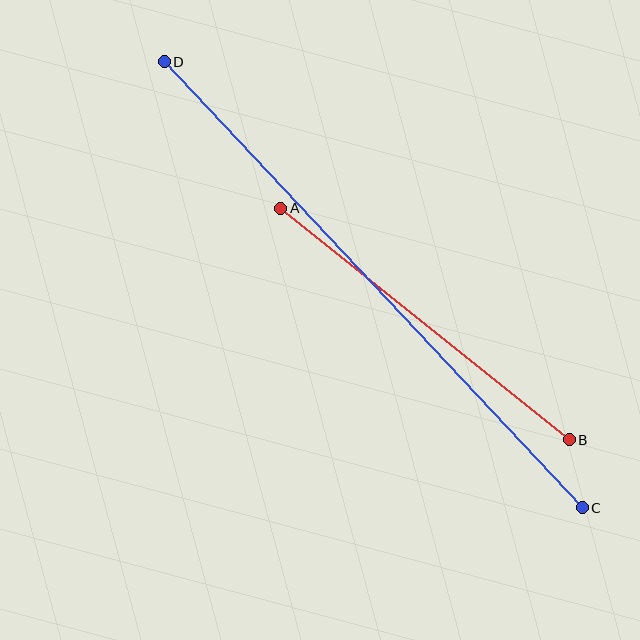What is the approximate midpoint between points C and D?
The midpoint is at approximately (373, 285) pixels.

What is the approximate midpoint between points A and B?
The midpoint is at approximately (425, 324) pixels.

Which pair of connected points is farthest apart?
Points C and D are farthest apart.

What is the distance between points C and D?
The distance is approximately 611 pixels.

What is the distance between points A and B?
The distance is approximately 370 pixels.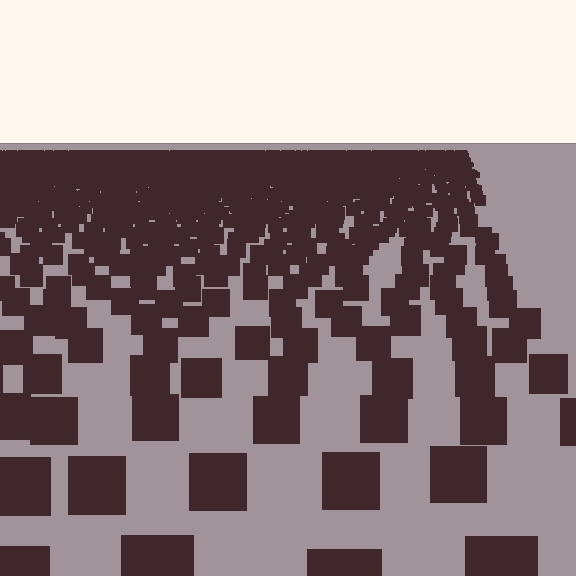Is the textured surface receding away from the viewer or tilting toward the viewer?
The surface is receding away from the viewer. Texture elements get smaller and denser toward the top.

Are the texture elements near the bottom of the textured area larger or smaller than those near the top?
Larger. Near the bottom, elements are closer to the viewer and appear at a bigger on-screen size.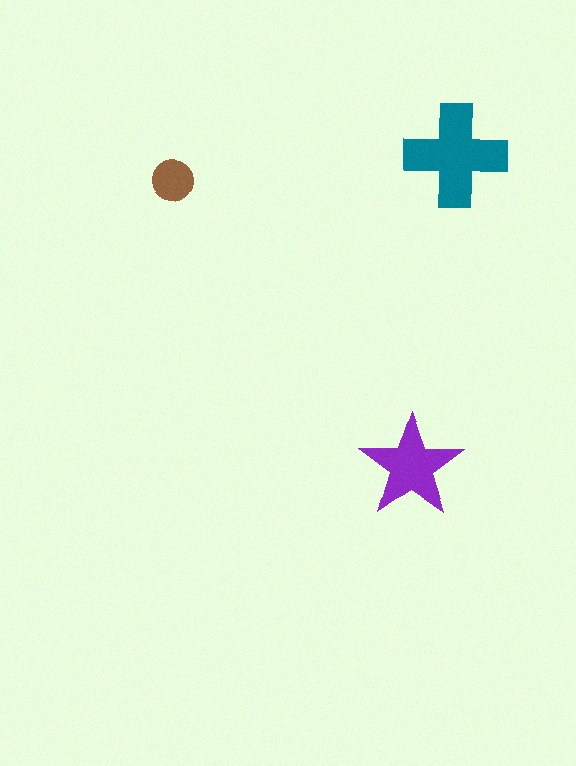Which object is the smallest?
The brown circle.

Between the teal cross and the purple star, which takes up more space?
The teal cross.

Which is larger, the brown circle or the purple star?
The purple star.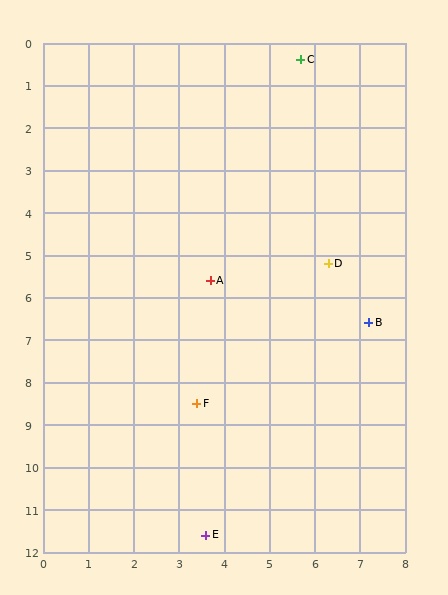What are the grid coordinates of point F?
Point F is at approximately (3.4, 8.5).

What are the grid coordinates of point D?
Point D is at approximately (6.3, 5.2).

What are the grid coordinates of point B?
Point B is at approximately (7.2, 6.6).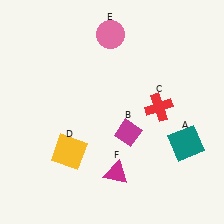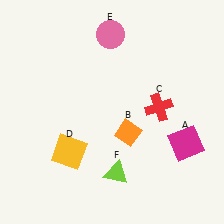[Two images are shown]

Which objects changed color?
A changed from teal to magenta. B changed from magenta to orange. F changed from magenta to lime.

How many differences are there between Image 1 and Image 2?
There are 3 differences between the two images.